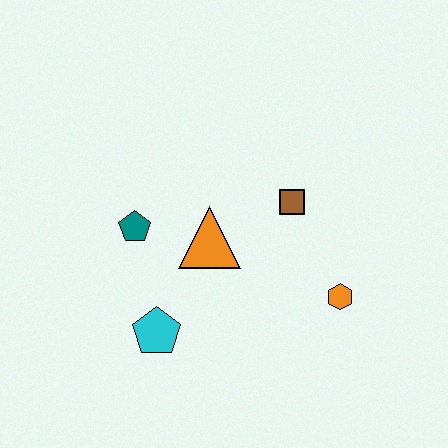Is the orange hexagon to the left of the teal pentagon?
No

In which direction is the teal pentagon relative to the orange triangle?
The teal pentagon is to the left of the orange triangle.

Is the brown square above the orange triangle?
Yes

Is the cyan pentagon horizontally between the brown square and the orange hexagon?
No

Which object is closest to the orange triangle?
The teal pentagon is closest to the orange triangle.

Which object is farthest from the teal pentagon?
The orange hexagon is farthest from the teal pentagon.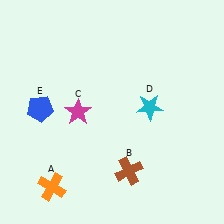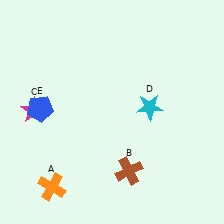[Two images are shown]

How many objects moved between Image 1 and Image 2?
1 object moved between the two images.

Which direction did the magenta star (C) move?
The magenta star (C) moved left.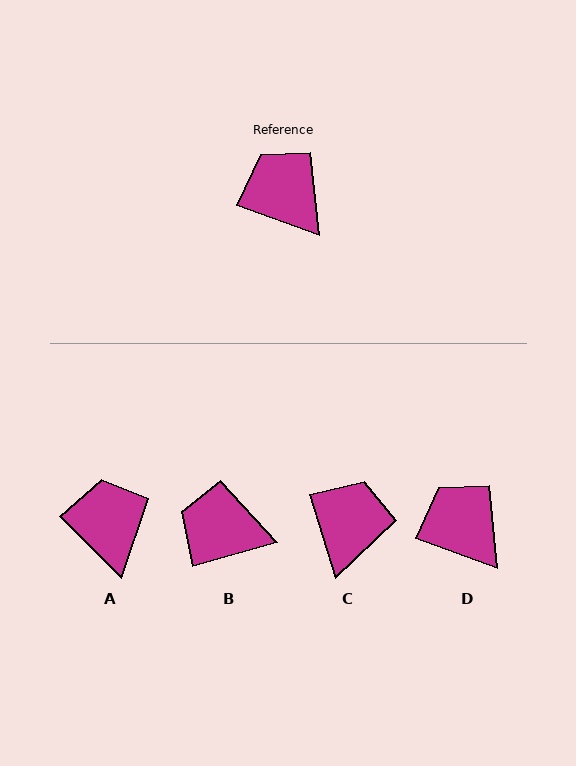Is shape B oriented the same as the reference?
No, it is off by about 36 degrees.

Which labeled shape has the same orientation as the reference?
D.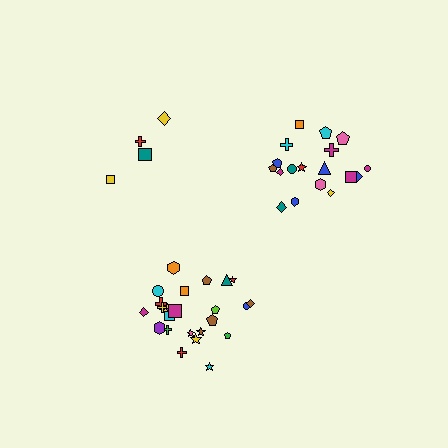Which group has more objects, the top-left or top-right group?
The top-right group.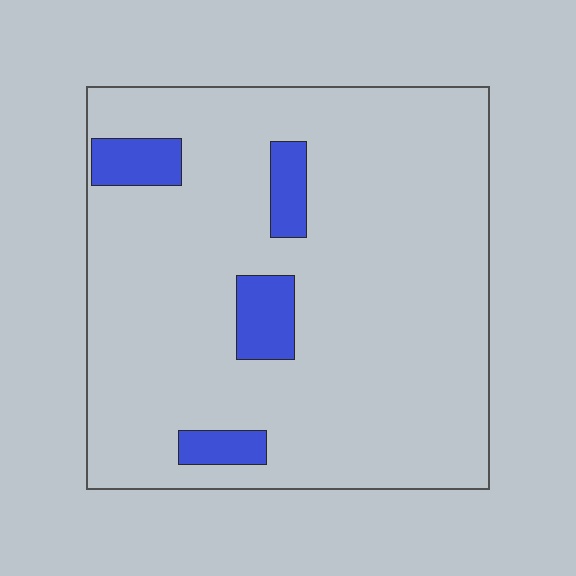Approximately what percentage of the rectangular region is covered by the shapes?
Approximately 10%.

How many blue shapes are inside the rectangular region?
4.